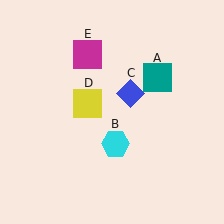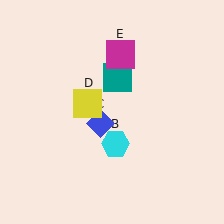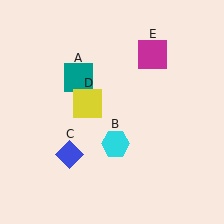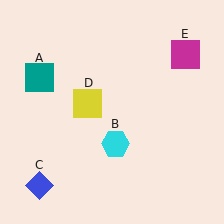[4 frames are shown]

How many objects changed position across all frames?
3 objects changed position: teal square (object A), blue diamond (object C), magenta square (object E).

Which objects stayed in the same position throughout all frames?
Cyan hexagon (object B) and yellow square (object D) remained stationary.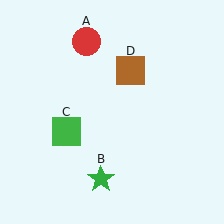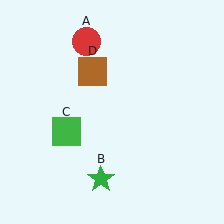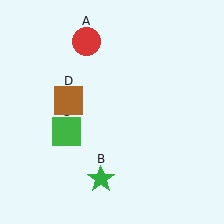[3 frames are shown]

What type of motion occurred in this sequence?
The brown square (object D) rotated counterclockwise around the center of the scene.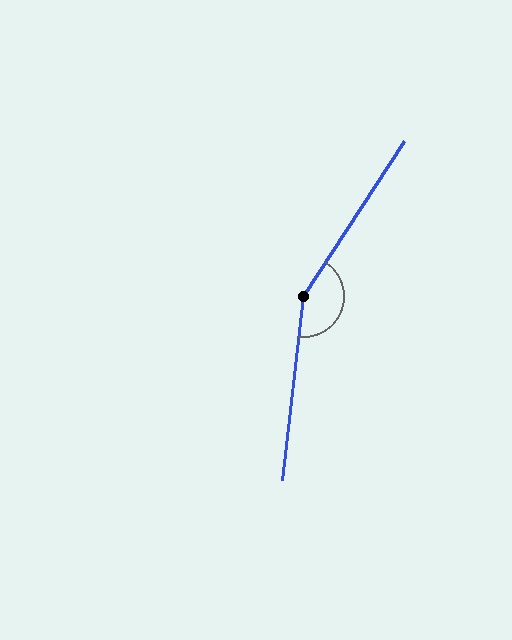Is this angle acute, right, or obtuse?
It is obtuse.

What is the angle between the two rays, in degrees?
Approximately 153 degrees.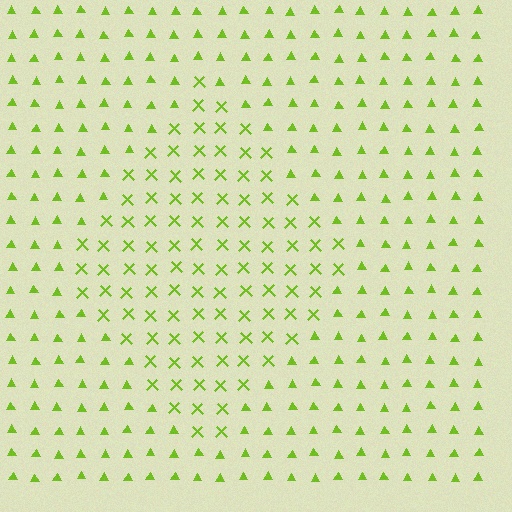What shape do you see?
I see a diamond.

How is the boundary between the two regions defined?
The boundary is defined by a change in element shape: X marks inside vs. triangles outside. All elements share the same color and spacing.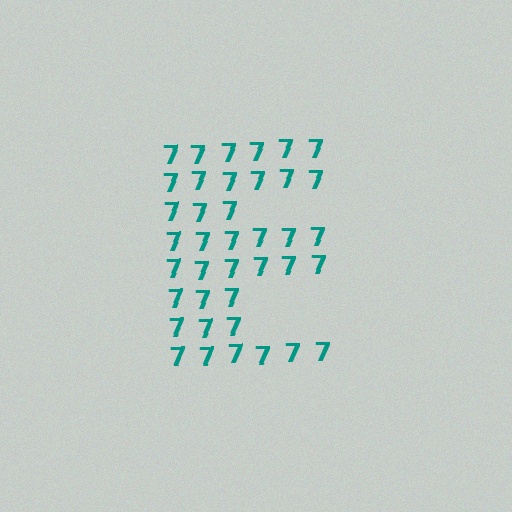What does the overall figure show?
The overall figure shows the letter E.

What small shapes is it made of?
It is made of small digit 7's.